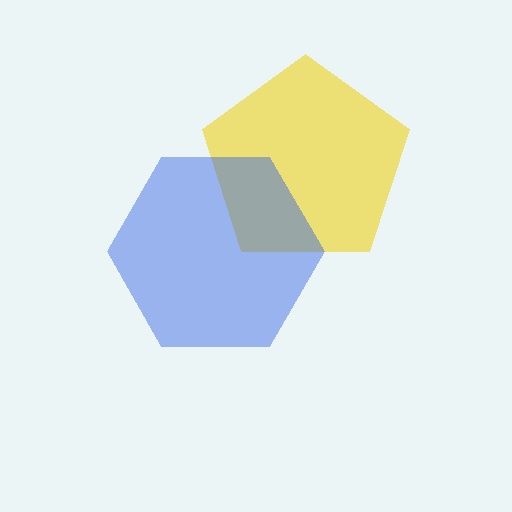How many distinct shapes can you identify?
There are 2 distinct shapes: a yellow pentagon, a blue hexagon.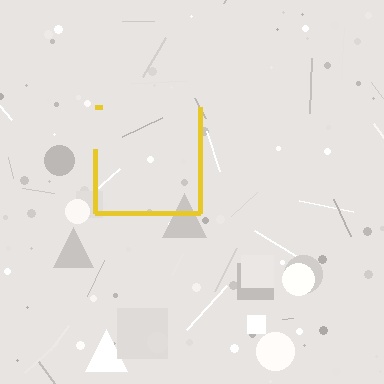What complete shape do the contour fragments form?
The contour fragments form a square.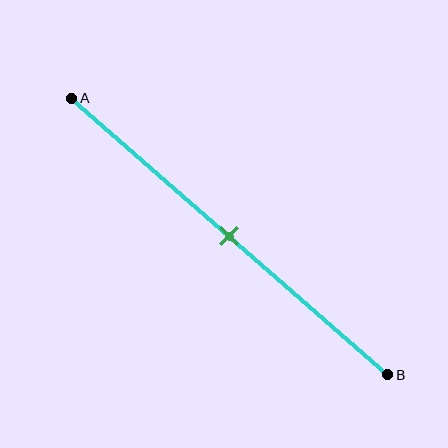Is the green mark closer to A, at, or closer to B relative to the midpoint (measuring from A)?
The green mark is approximately at the midpoint of segment AB.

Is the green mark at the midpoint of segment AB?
Yes, the mark is approximately at the midpoint.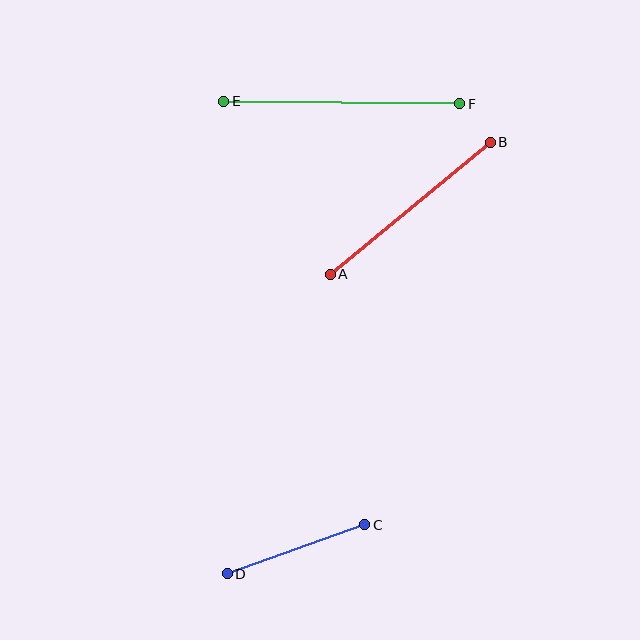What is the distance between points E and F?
The distance is approximately 236 pixels.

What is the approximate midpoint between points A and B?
The midpoint is at approximately (410, 208) pixels.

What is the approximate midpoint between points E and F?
The midpoint is at approximately (342, 102) pixels.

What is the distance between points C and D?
The distance is approximately 146 pixels.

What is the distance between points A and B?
The distance is approximately 207 pixels.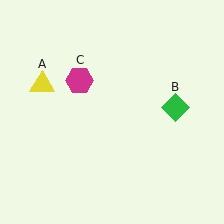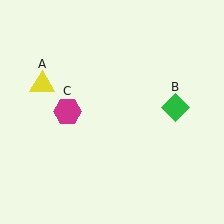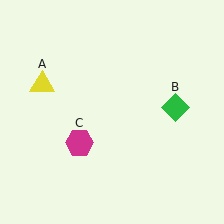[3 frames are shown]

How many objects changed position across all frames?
1 object changed position: magenta hexagon (object C).